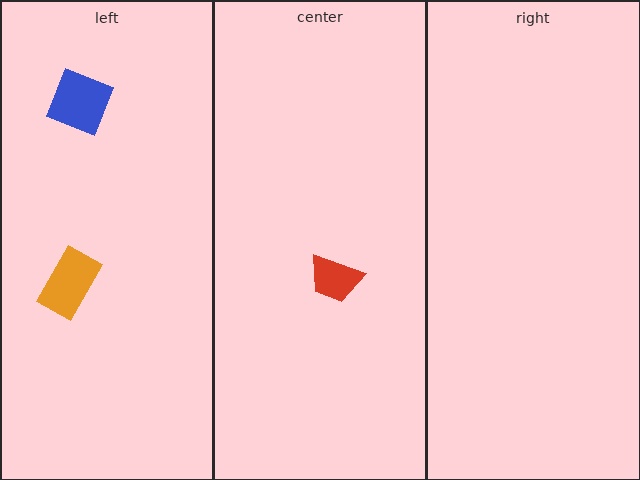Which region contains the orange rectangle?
The left region.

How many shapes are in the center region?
1.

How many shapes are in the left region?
2.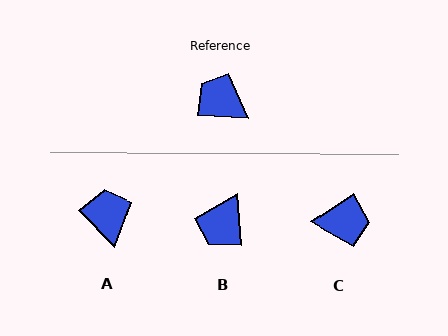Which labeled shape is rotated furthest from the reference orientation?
C, about 144 degrees away.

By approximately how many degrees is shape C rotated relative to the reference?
Approximately 144 degrees clockwise.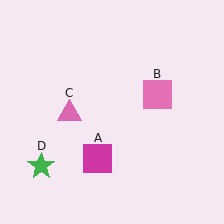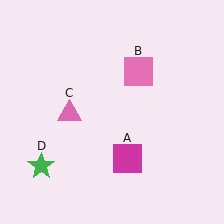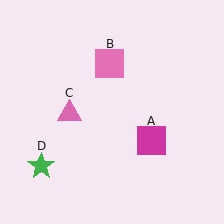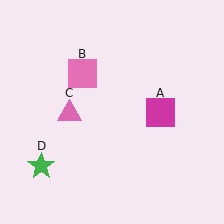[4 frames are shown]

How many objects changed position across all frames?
2 objects changed position: magenta square (object A), pink square (object B).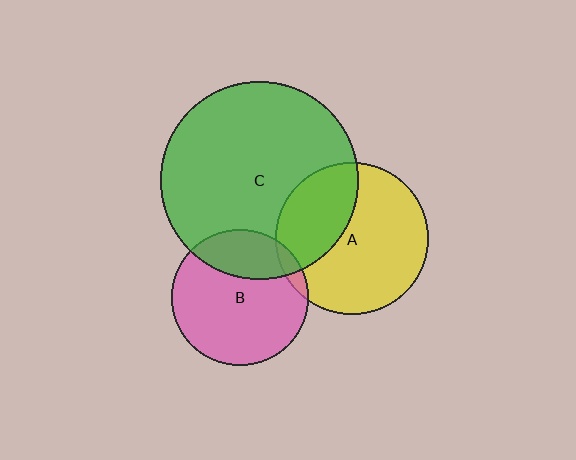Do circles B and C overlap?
Yes.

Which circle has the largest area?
Circle C (green).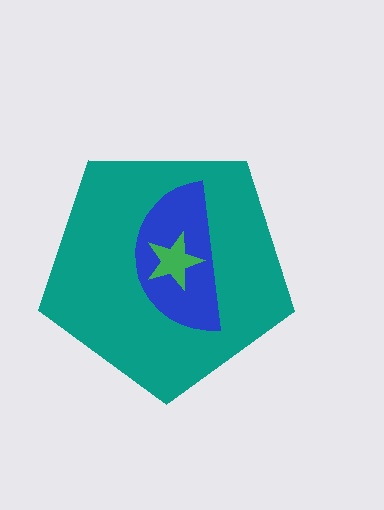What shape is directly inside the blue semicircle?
The green star.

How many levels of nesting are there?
3.